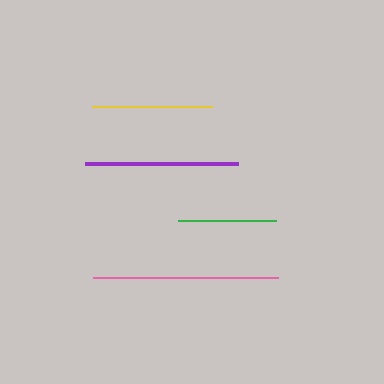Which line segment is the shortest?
The green line is the shortest at approximately 98 pixels.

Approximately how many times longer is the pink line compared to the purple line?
The pink line is approximately 1.2 times the length of the purple line.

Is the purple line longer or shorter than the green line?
The purple line is longer than the green line.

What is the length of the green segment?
The green segment is approximately 98 pixels long.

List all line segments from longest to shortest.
From longest to shortest: pink, purple, yellow, green.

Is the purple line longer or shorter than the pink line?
The pink line is longer than the purple line.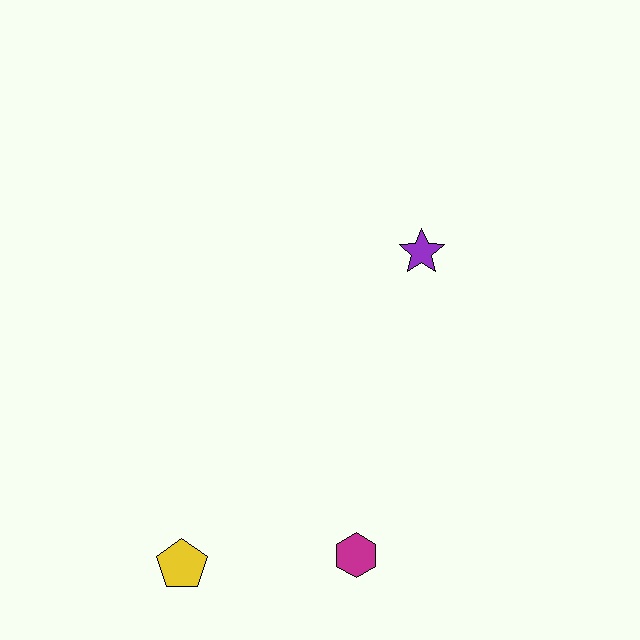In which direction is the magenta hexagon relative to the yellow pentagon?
The magenta hexagon is to the right of the yellow pentagon.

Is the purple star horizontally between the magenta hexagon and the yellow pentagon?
No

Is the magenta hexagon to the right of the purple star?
No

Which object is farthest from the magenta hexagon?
The purple star is farthest from the magenta hexagon.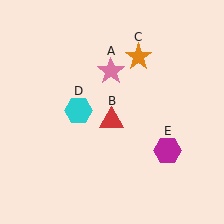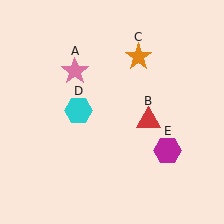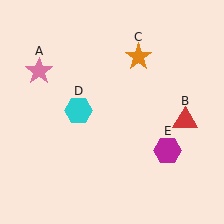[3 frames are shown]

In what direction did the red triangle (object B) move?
The red triangle (object B) moved right.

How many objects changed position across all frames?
2 objects changed position: pink star (object A), red triangle (object B).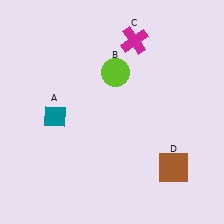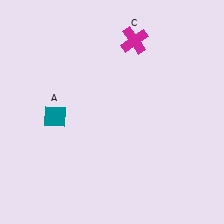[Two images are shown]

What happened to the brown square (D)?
The brown square (D) was removed in Image 2. It was in the bottom-right area of Image 1.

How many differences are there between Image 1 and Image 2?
There are 2 differences between the two images.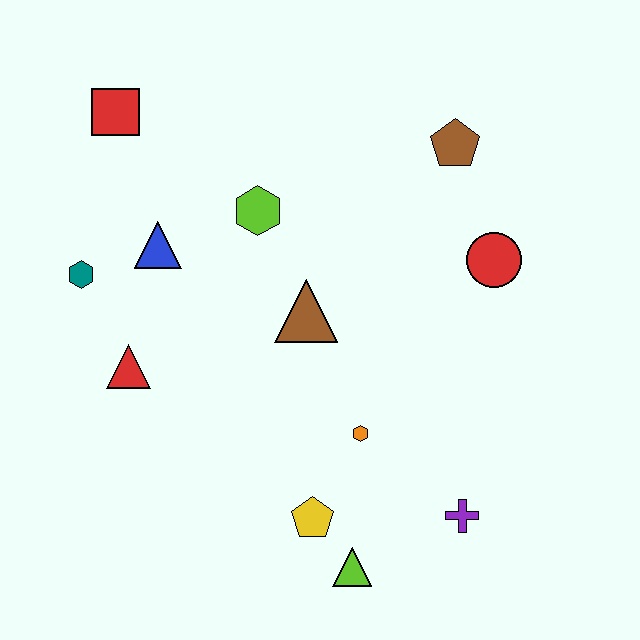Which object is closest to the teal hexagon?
The blue triangle is closest to the teal hexagon.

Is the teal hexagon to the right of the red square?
No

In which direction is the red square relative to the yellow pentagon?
The red square is above the yellow pentagon.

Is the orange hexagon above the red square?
No